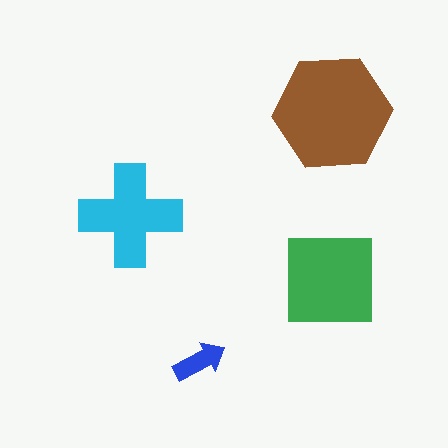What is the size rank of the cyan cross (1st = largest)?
3rd.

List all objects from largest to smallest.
The brown hexagon, the green square, the cyan cross, the blue arrow.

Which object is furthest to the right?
The brown hexagon is rightmost.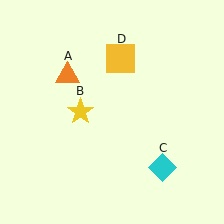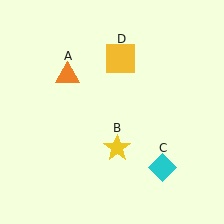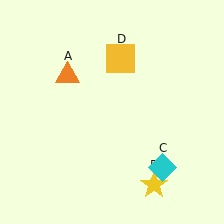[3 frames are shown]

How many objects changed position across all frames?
1 object changed position: yellow star (object B).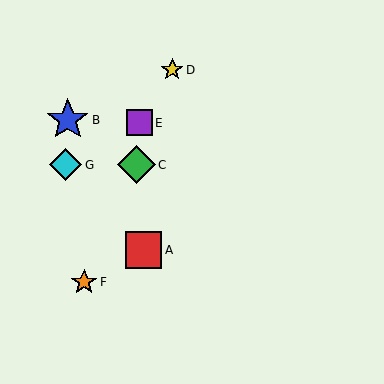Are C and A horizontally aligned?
No, C is at y≈165 and A is at y≈250.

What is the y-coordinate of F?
Object F is at y≈282.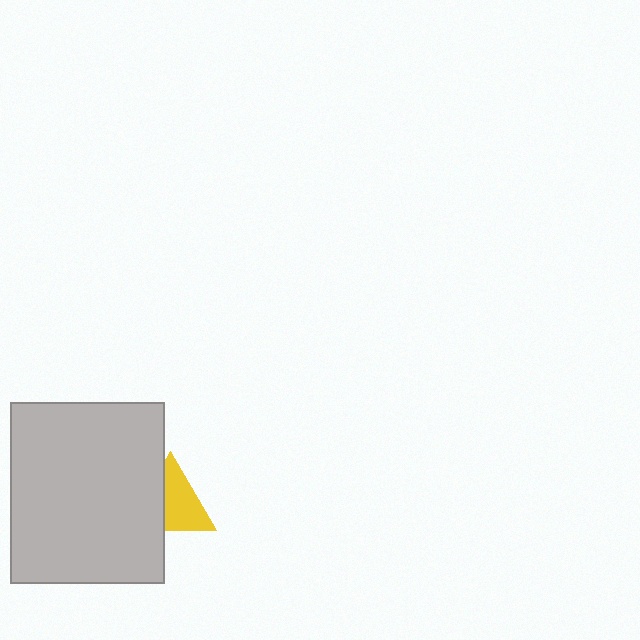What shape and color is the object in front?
The object in front is a light gray rectangle.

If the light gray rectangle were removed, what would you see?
You would see the complete yellow triangle.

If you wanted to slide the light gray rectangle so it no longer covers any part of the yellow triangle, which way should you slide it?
Slide it left — that is the most direct way to separate the two shapes.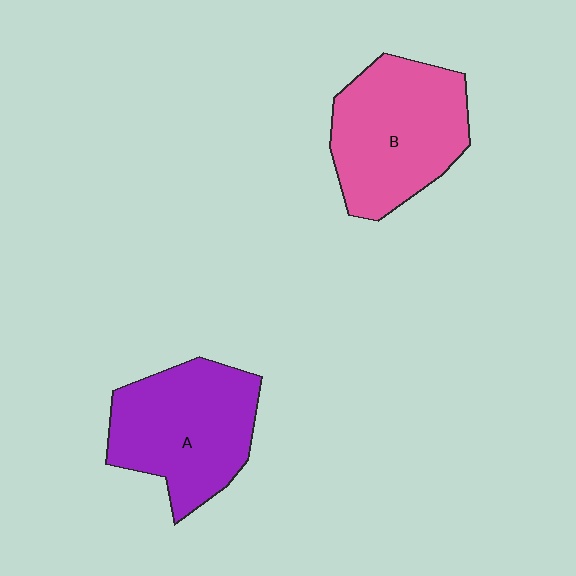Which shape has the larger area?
Shape B (pink).